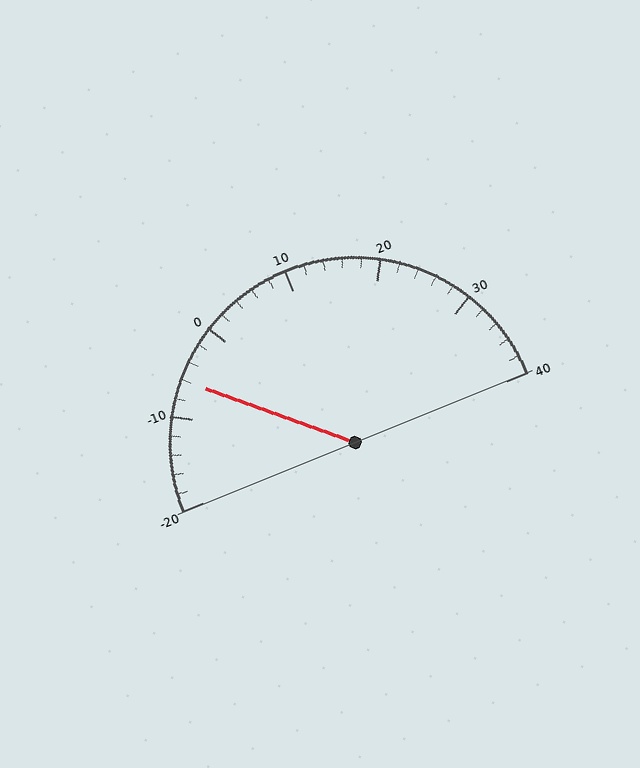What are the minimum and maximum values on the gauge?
The gauge ranges from -20 to 40.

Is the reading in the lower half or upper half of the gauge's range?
The reading is in the lower half of the range (-20 to 40).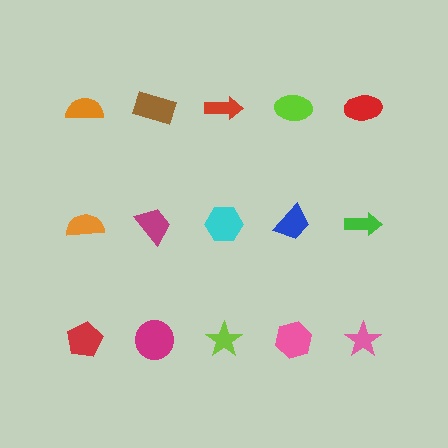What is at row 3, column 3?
A lime star.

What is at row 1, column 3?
A red arrow.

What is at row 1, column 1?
An orange semicircle.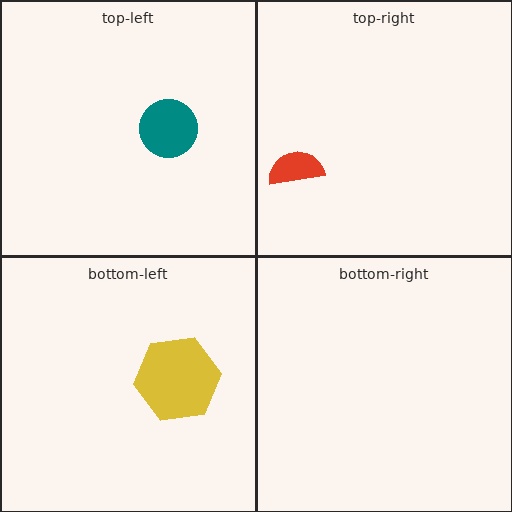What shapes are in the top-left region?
The teal circle.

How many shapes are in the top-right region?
1.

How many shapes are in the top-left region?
1.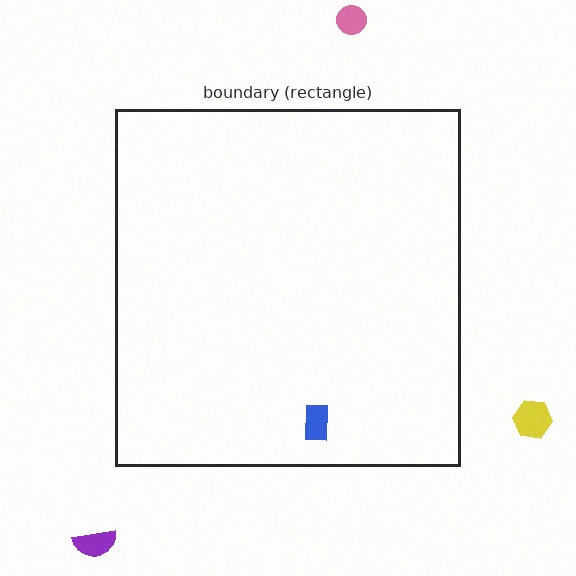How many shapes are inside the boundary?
1 inside, 3 outside.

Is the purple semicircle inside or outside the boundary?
Outside.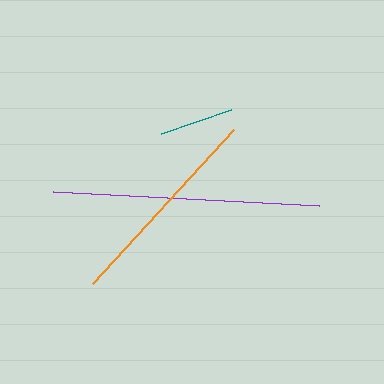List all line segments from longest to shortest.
From longest to shortest: purple, orange, teal.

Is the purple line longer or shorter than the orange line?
The purple line is longer than the orange line.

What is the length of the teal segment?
The teal segment is approximately 75 pixels long.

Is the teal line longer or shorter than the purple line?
The purple line is longer than the teal line.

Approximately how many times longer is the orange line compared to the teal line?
The orange line is approximately 2.8 times the length of the teal line.